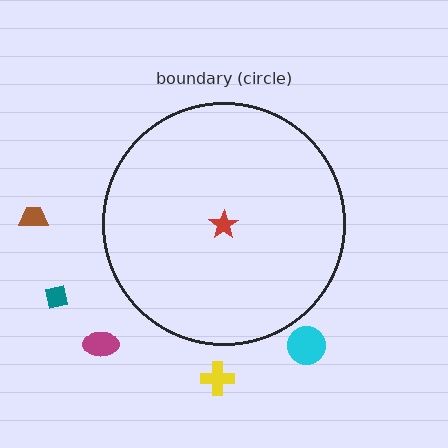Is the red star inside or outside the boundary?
Inside.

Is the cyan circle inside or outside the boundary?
Outside.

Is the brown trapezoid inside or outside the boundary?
Outside.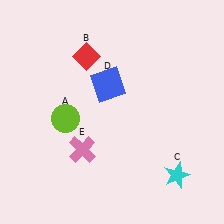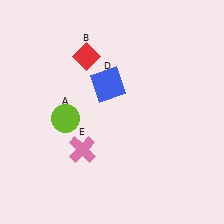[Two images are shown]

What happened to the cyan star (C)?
The cyan star (C) was removed in Image 2. It was in the bottom-right area of Image 1.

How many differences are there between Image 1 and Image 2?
There is 1 difference between the two images.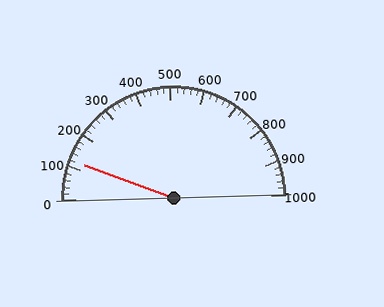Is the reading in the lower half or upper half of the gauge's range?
The reading is in the lower half of the range (0 to 1000).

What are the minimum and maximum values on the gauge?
The gauge ranges from 0 to 1000.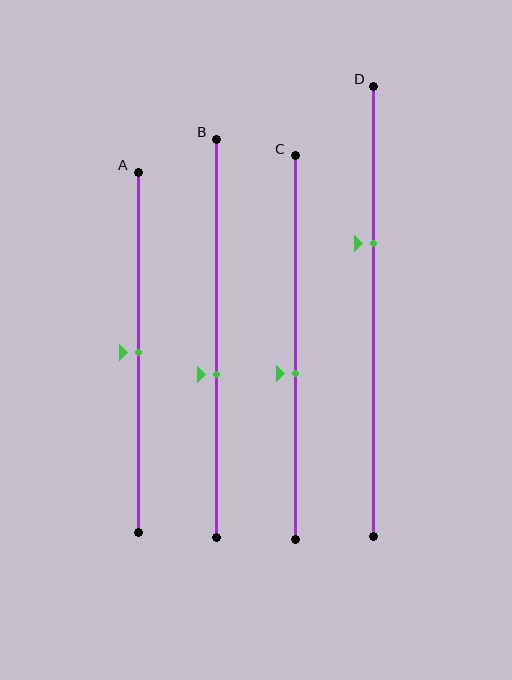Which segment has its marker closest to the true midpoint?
Segment A has its marker closest to the true midpoint.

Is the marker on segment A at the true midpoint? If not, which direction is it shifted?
Yes, the marker on segment A is at the true midpoint.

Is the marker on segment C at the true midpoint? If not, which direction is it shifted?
No, the marker on segment C is shifted downward by about 7% of the segment length.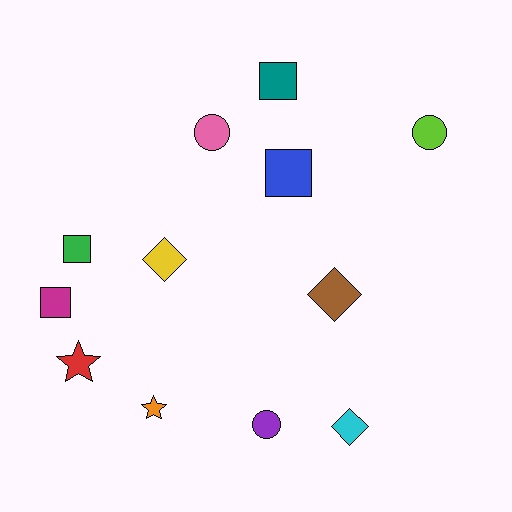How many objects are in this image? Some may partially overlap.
There are 12 objects.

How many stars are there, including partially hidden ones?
There are 2 stars.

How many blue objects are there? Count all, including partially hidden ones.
There is 1 blue object.